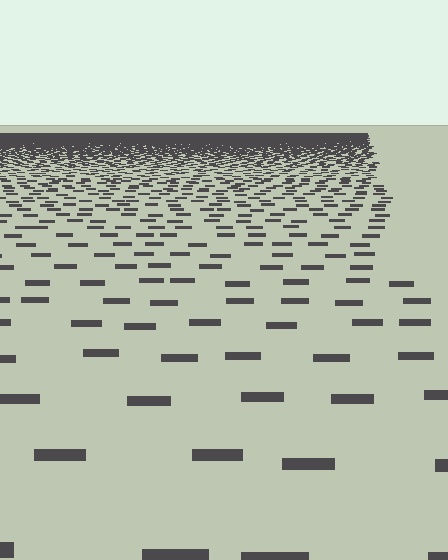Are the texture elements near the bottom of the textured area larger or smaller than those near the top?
Larger. Near the bottom, elements are closer to the viewer and appear at a bigger on-screen size.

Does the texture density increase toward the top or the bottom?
Density increases toward the top.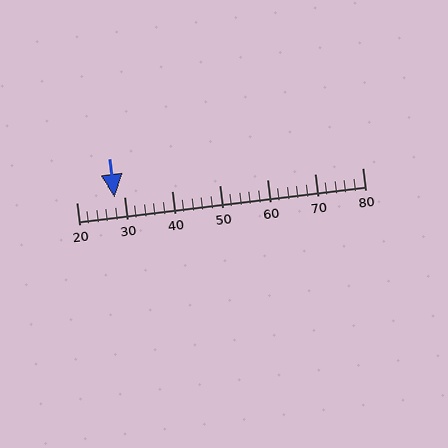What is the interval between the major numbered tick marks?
The major tick marks are spaced 10 units apart.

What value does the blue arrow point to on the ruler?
The blue arrow points to approximately 28.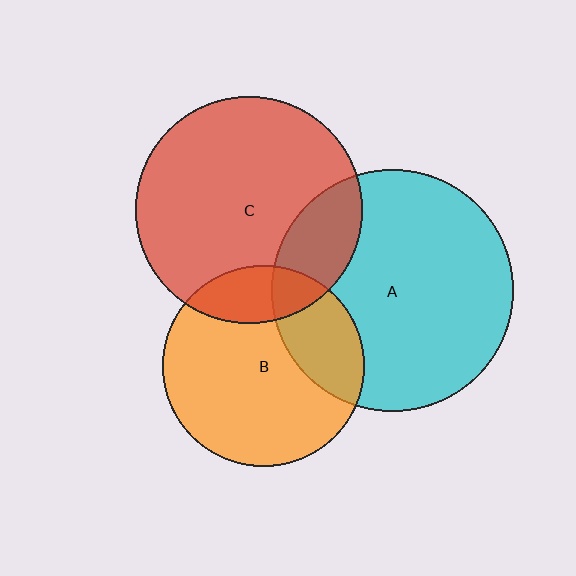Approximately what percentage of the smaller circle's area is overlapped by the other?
Approximately 25%.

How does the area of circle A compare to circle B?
Approximately 1.4 times.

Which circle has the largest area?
Circle A (cyan).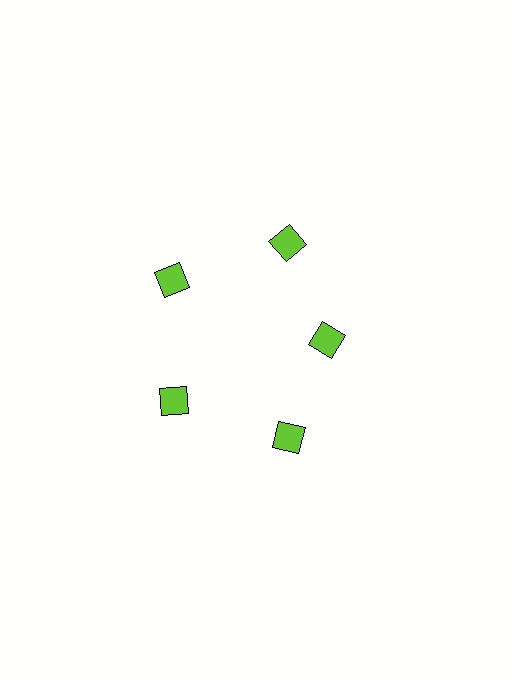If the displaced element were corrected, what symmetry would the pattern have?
It would have 5-fold rotational symmetry — the pattern would map onto itself every 72 degrees.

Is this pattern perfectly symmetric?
No. The 5 lime diamonds are arranged in a ring, but one element near the 3 o'clock position is pulled inward toward the center, breaking the 5-fold rotational symmetry.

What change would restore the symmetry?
The symmetry would be restored by moving it outward, back onto the ring so that all 5 diamonds sit at equal angles and equal distance from the center.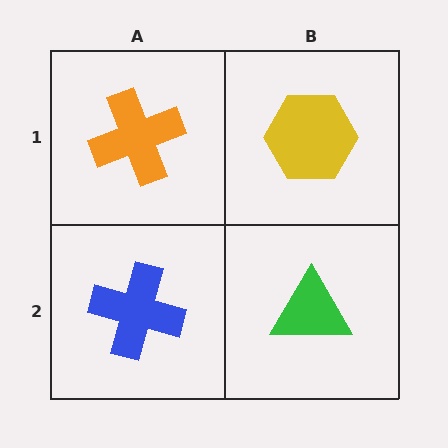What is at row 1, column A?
An orange cross.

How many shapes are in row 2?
2 shapes.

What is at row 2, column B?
A green triangle.